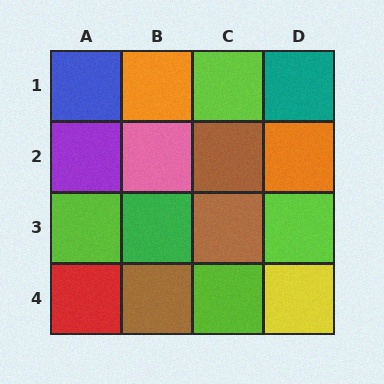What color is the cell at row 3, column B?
Green.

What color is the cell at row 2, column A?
Purple.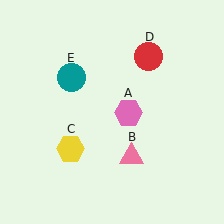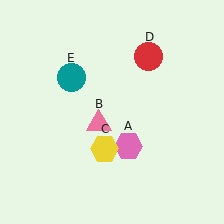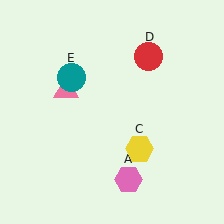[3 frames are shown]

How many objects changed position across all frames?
3 objects changed position: pink hexagon (object A), pink triangle (object B), yellow hexagon (object C).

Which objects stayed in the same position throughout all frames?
Red circle (object D) and teal circle (object E) remained stationary.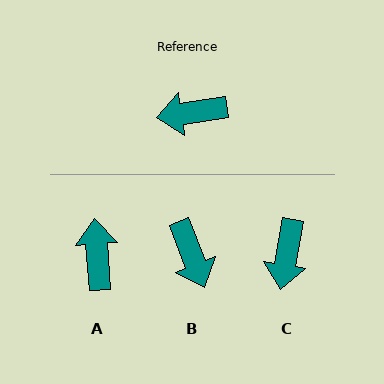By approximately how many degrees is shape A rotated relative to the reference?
Approximately 94 degrees clockwise.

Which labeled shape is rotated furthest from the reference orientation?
B, about 103 degrees away.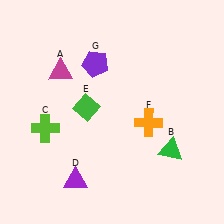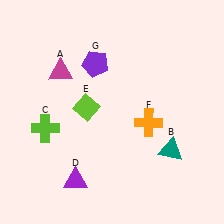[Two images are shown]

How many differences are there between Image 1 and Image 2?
There are 2 differences between the two images.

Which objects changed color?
B changed from green to teal. E changed from green to lime.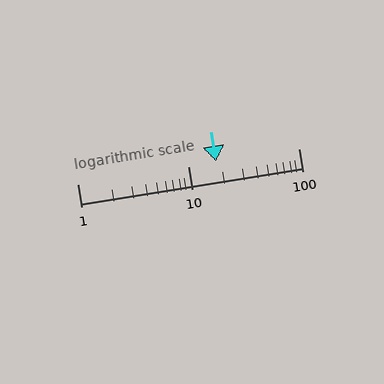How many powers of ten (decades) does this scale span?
The scale spans 2 decades, from 1 to 100.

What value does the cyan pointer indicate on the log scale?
The pointer indicates approximately 18.